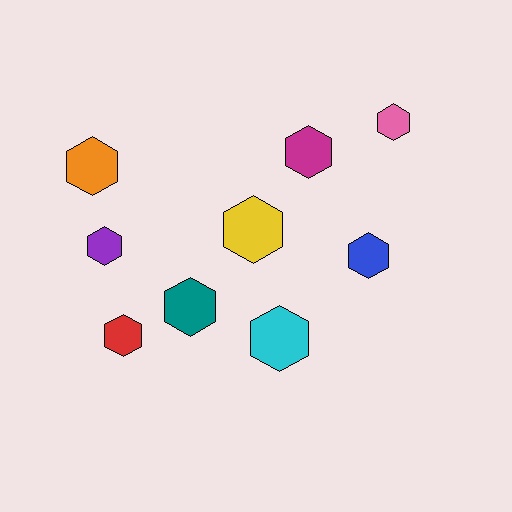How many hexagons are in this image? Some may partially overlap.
There are 9 hexagons.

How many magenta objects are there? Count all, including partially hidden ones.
There is 1 magenta object.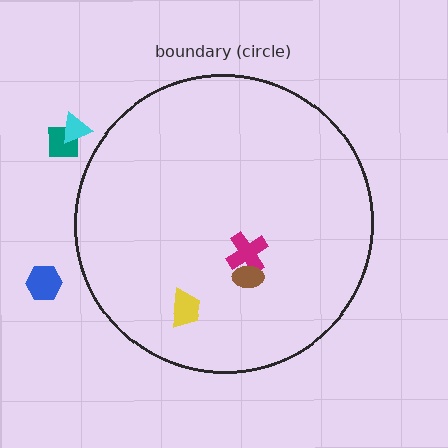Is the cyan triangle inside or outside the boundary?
Outside.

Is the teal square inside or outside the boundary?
Outside.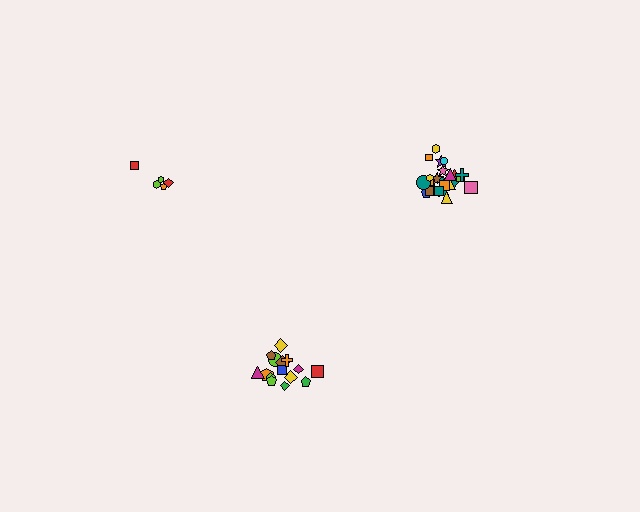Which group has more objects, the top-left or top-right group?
The top-right group.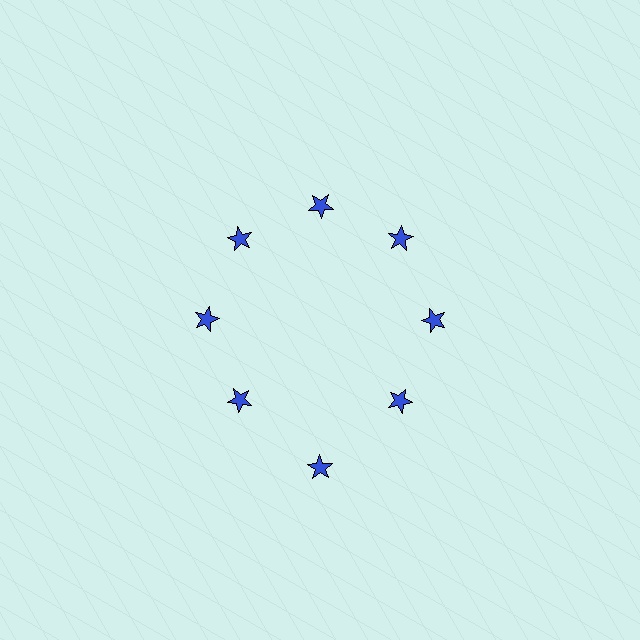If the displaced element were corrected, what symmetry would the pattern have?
It would have 8-fold rotational symmetry — the pattern would map onto itself every 45 degrees.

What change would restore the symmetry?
The symmetry would be restored by moving it inward, back onto the ring so that all 8 stars sit at equal angles and equal distance from the center.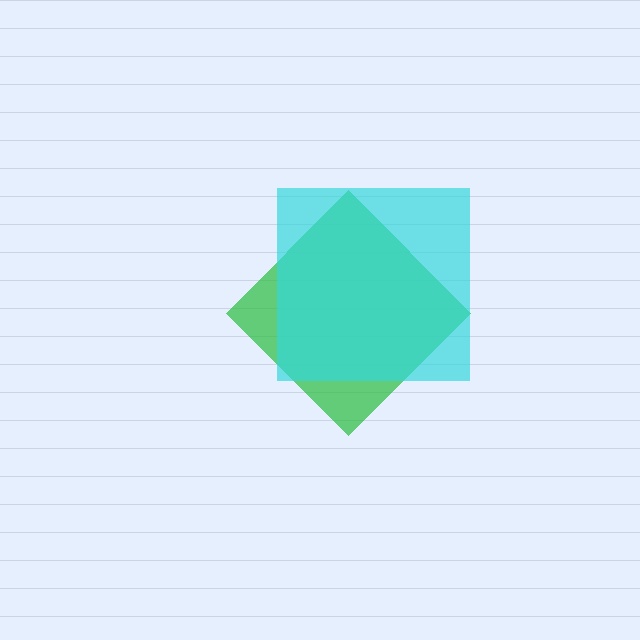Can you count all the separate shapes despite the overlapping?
Yes, there are 2 separate shapes.